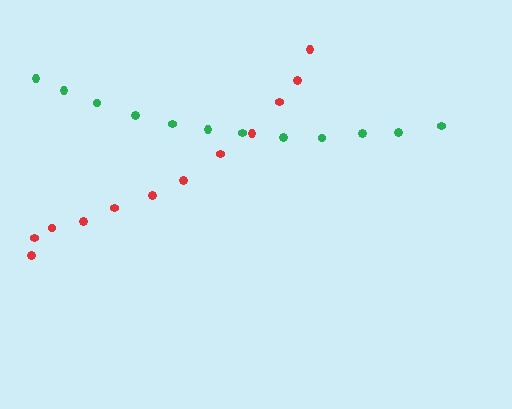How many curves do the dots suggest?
There are 2 distinct paths.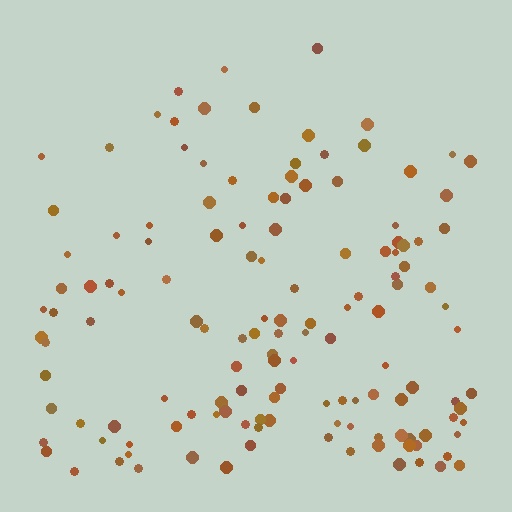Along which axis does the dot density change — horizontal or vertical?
Vertical.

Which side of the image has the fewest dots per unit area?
The top.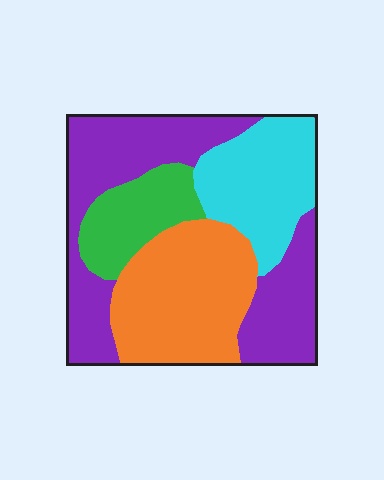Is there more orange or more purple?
Purple.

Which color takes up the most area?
Purple, at roughly 40%.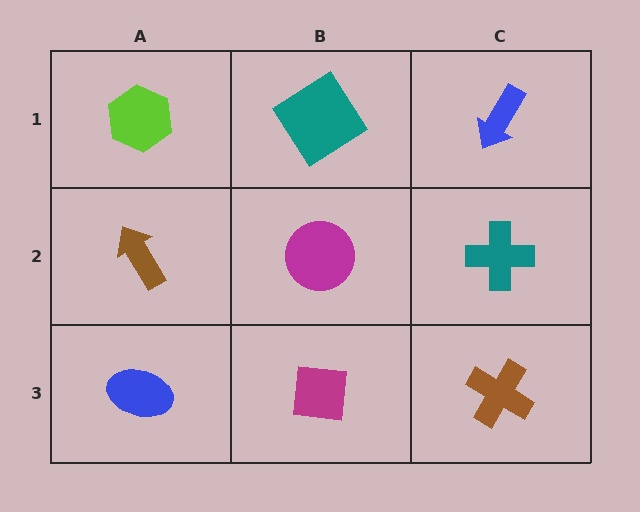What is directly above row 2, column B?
A teal diamond.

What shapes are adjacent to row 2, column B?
A teal diamond (row 1, column B), a magenta square (row 3, column B), a brown arrow (row 2, column A), a teal cross (row 2, column C).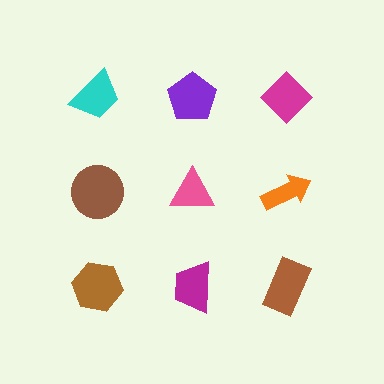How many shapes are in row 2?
3 shapes.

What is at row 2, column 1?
A brown circle.